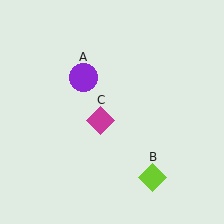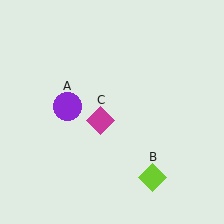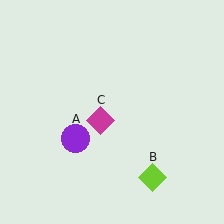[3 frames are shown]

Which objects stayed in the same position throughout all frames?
Lime diamond (object B) and magenta diamond (object C) remained stationary.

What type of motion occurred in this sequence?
The purple circle (object A) rotated counterclockwise around the center of the scene.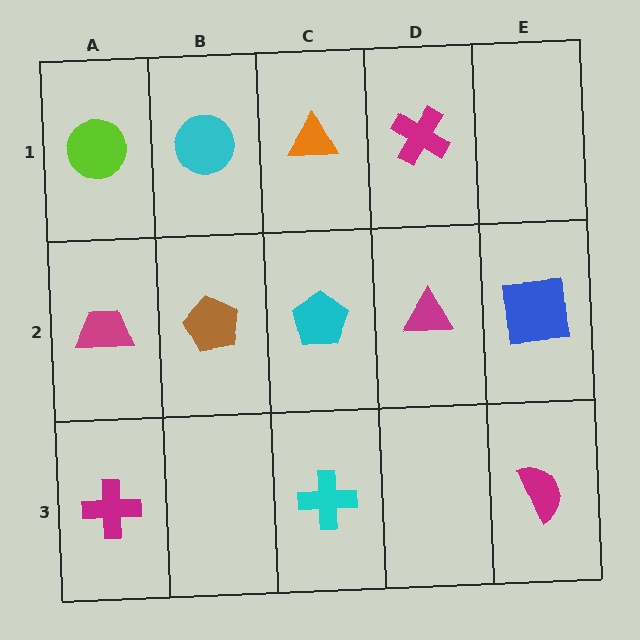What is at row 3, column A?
A magenta cross.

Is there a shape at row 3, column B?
No, that cell is empty.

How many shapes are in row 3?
3 shapes.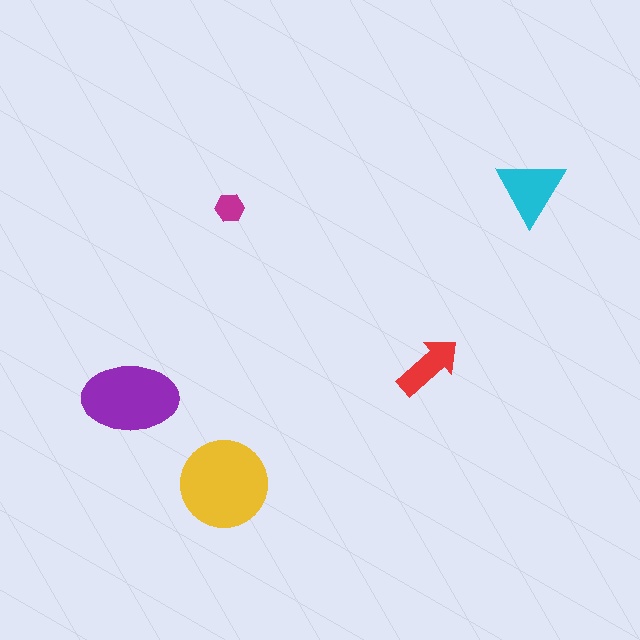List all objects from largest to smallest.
The yellow circle, the purple ellipse, the cyan triangle, the red arrow, the magenta hexagon.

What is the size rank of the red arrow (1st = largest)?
4th.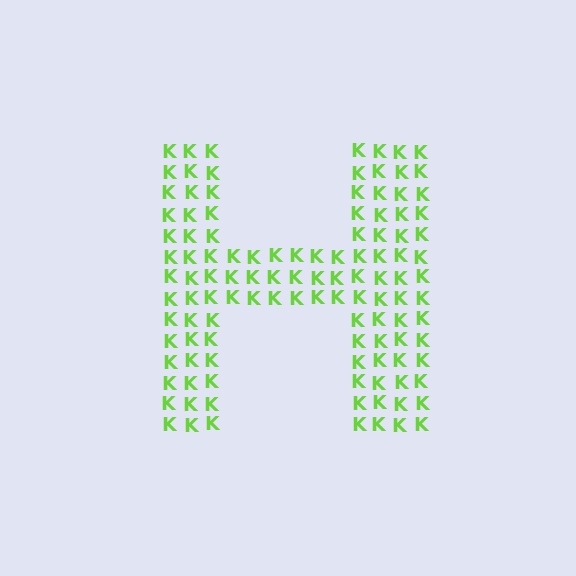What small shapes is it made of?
It is made of small letter K's.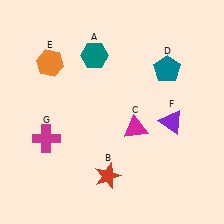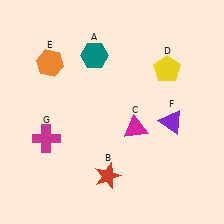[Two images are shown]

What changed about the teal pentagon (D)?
In Image 1, D is teal. In Image 2, it changed to yellow.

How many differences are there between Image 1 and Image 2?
There is 1 difference between the two images.